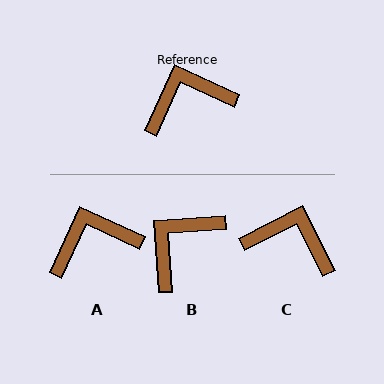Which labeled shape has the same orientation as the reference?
A.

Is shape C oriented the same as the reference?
No, it is off by about 39 degrees.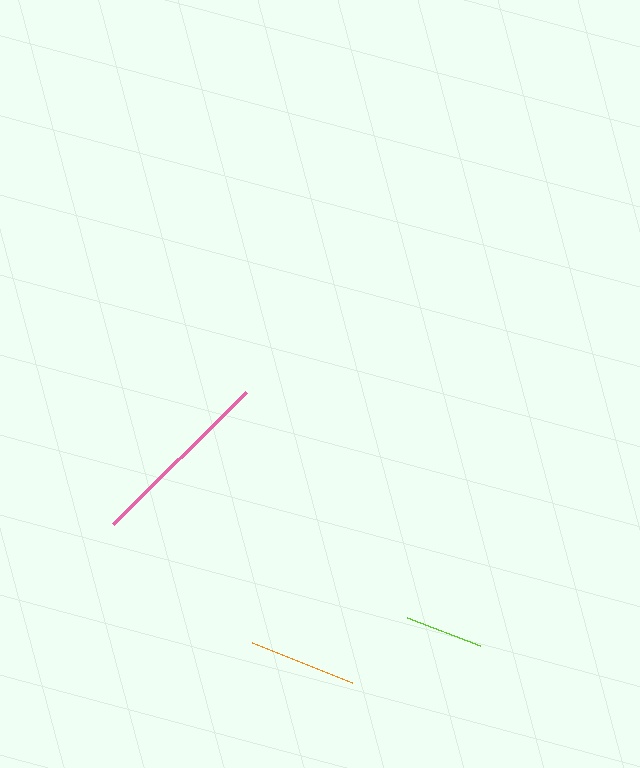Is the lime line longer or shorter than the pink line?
The pink line is longer than the lime line.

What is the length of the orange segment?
The orange segment is approximately 108 pixels long.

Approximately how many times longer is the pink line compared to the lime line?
The pink line is approximately 2.4 times the length of the lime line.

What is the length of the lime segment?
The lime segment is approximately 78 pixels long.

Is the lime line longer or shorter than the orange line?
The orange line is longer than the lime line.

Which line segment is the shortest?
The lime line is the shortest at approximately 78 pixels.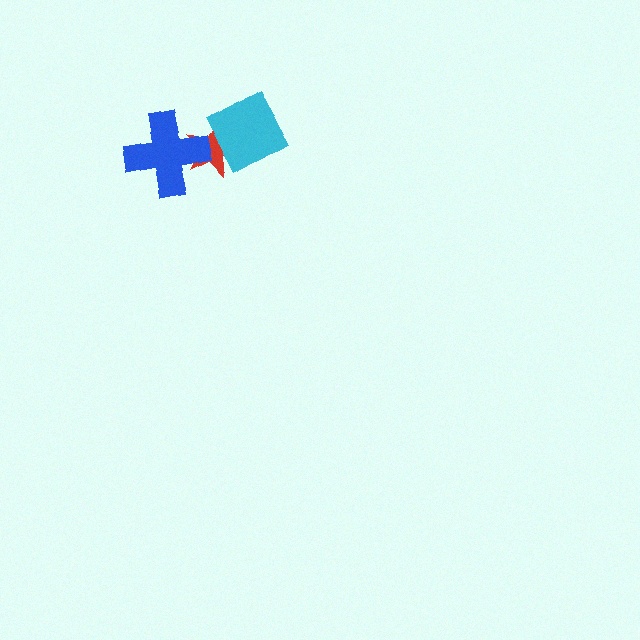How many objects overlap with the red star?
2 objects overlap with the red star.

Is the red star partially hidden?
Yes, it is partially covered by another shape.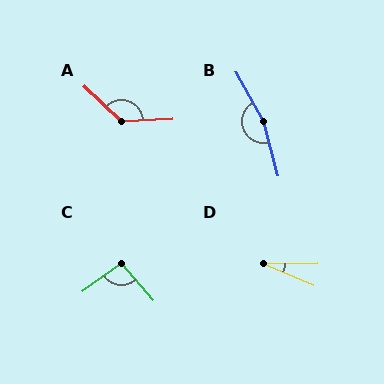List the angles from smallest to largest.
D (23°), C (95°), A (134°), B (166°).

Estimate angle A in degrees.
Approximately 134 degrees.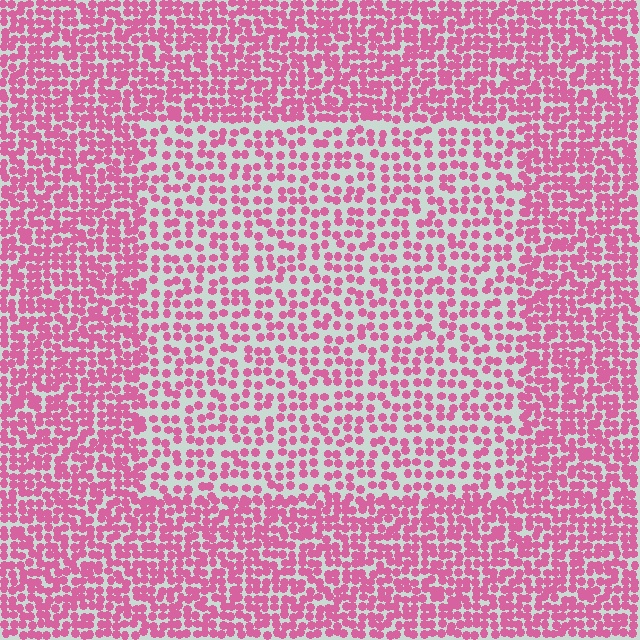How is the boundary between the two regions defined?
The boundary is defined by a change in element density (approximately 1.7x ratio). All elements are the same color, size, and shape.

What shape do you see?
I see a rectangle.